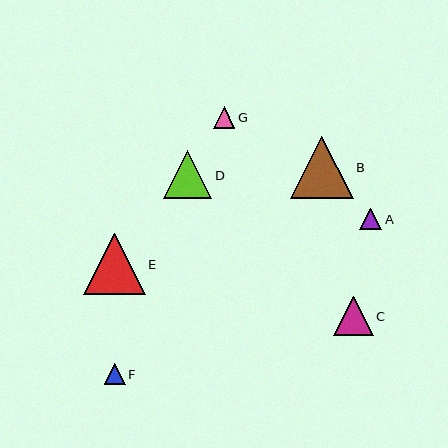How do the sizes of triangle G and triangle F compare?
Triangle G and triangle F are approximately the same size.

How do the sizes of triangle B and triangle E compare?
Triangle B and triangle E are approximately the same size.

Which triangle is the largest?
Triangle B is the largest with a size of approximately 63 pixels.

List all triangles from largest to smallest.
From largest to smallest: B, E, D, C, A, G, F.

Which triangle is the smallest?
Triangle F is the smallest with a size of approximately 21 pixels.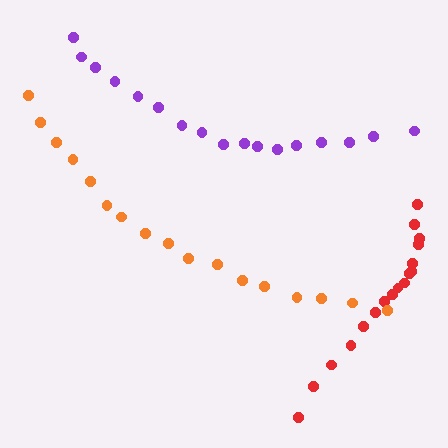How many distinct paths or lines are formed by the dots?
There are 3 distinct paths.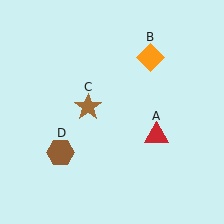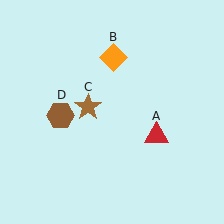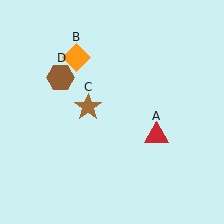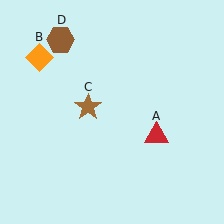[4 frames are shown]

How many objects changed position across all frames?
2 objects changed position: orange diamond (object B), brown hexagon (object D).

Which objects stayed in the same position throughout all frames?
Red triangle (object A) and brown star (object C) remained stationary.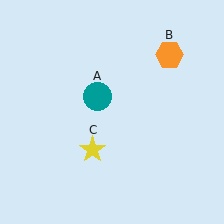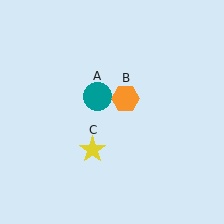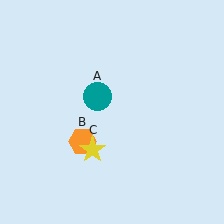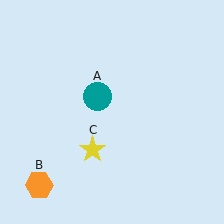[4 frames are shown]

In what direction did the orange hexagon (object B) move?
The orange hexagon (object B) moved down and to the left.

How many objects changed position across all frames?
1 object changed position: orange hexagon (object B).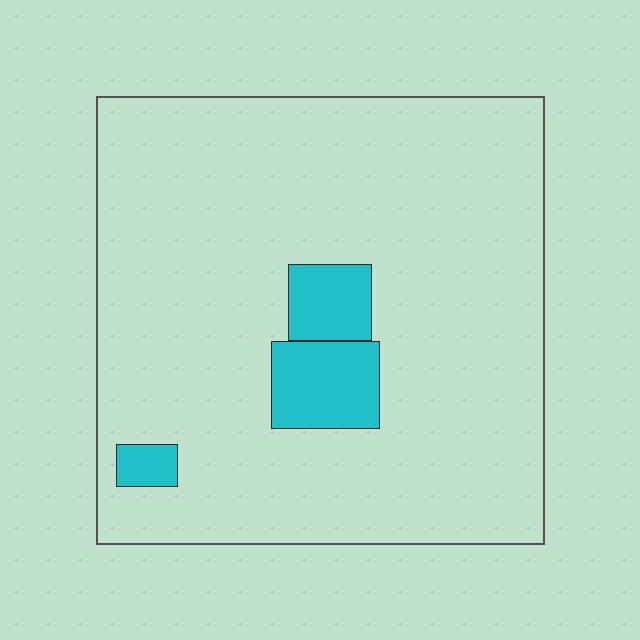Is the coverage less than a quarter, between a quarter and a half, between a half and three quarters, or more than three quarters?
Less than a quarter.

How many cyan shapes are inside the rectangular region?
3.